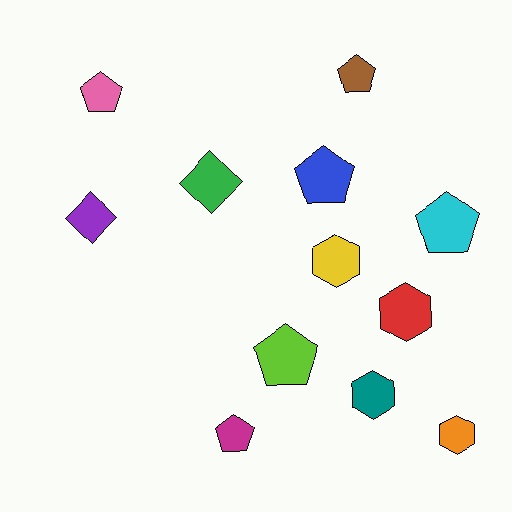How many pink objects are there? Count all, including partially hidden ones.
There is 1 pink object.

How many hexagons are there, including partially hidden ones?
There are 4 hexagons.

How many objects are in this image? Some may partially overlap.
There are 12 objects.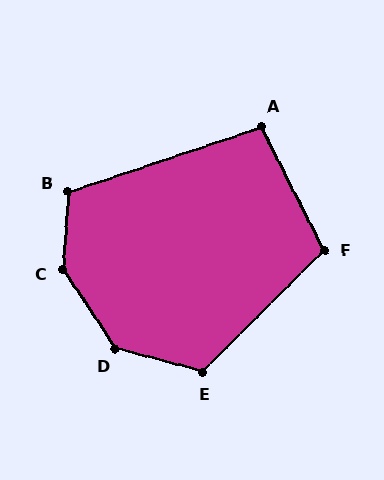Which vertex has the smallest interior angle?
A, at approximately 99 degrees.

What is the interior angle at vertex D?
Approximately 139 degrees (obtuse).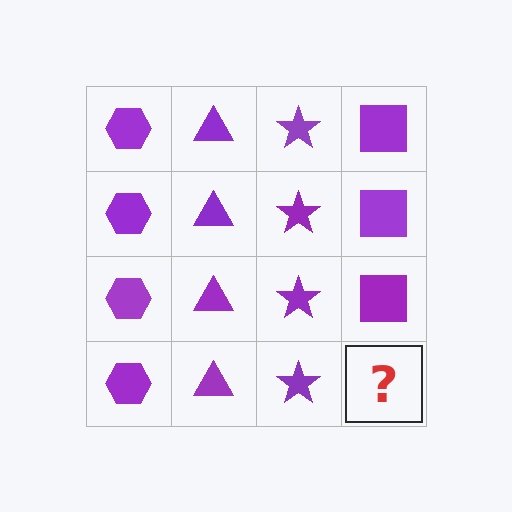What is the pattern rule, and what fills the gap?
The rule is that each column has a consistent shape. The gap should be filled with a purple square.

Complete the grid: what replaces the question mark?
The question mark should be replaced with a purple square.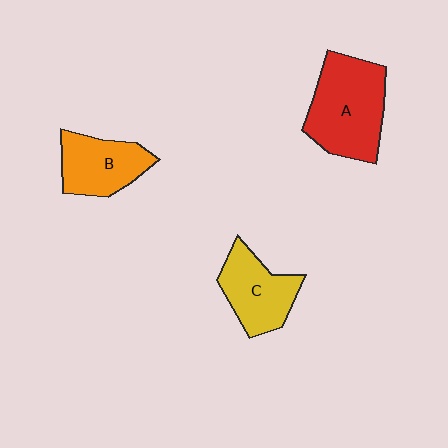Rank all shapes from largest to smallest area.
From largest to smallest: A (red), C (yellow), B (orange).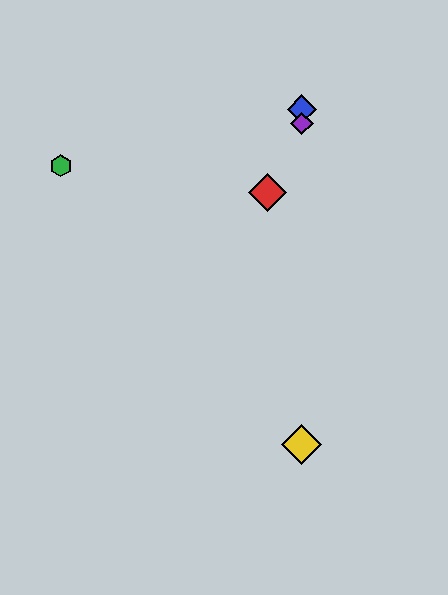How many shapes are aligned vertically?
3 shapes (the blue diamond, the yellow diamond, the purple diamond) are aligned vertically.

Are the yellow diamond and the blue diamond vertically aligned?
Yes, both are at x≈302.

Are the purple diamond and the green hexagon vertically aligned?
No, the purple diamond is at x≈302 and the green hexagon is at x≈61.